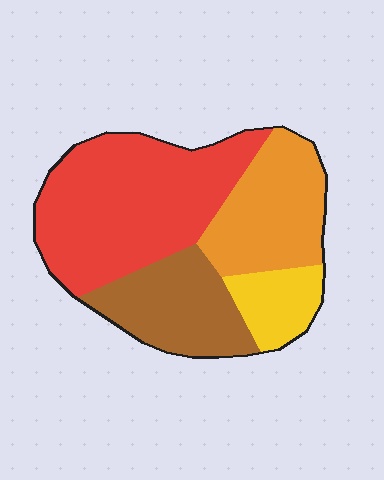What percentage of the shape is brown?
Brown covers 21% of the shape.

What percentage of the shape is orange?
Orange covers roughly 25% of the shape.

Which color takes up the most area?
Red, at roughly 45%.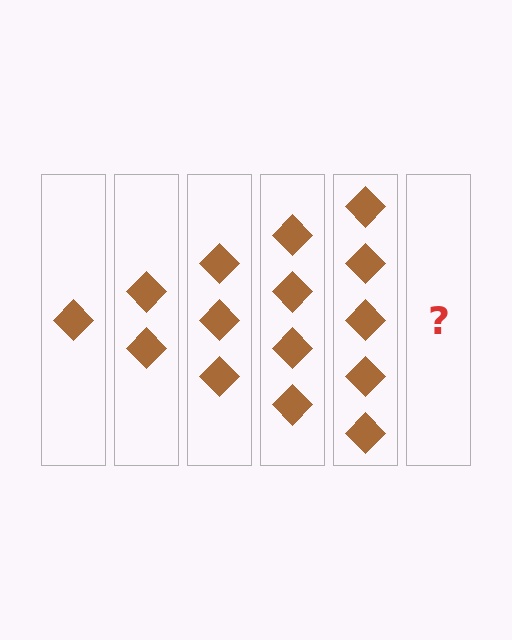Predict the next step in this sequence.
The next step is 6 diamonds.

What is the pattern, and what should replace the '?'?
The pattern is that each step adds one more diamond. The '?' should be 6 diamonds.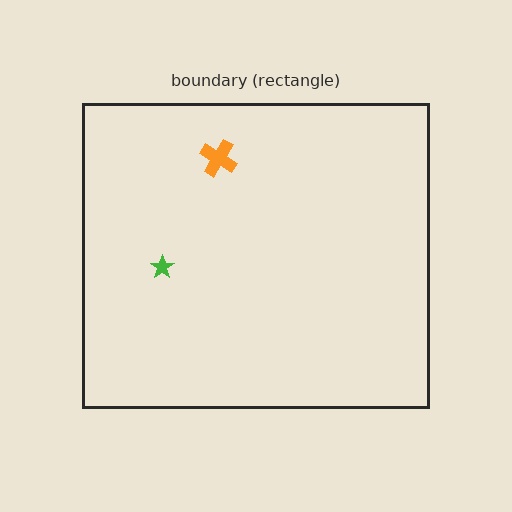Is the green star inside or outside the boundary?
Inside.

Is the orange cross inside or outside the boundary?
Inside.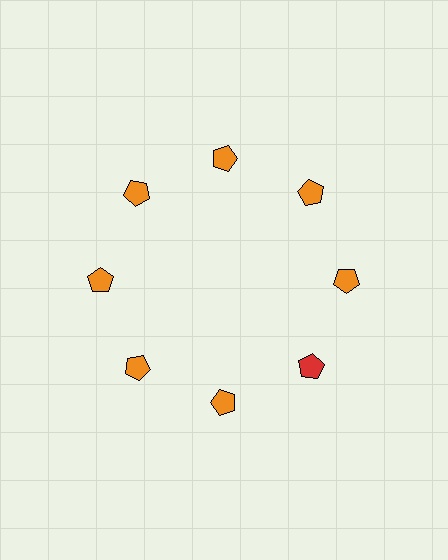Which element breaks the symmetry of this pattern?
The red pentagon at roughly the 4 o'clock position breaks the symmetry. All other shapes are orange pentagons.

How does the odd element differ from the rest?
It has a different color: red instead of orange.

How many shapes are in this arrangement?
There are 8 shapes arranged in a ring pattern.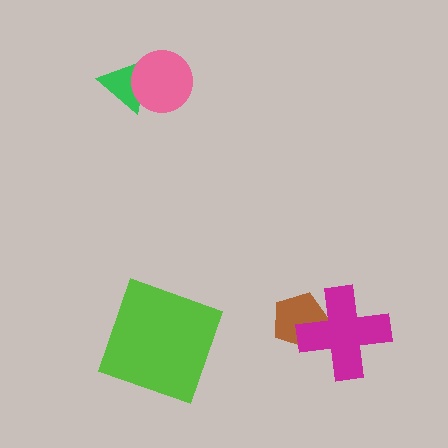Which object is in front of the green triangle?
The pink circle is in front of the green triangle.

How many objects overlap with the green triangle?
1 object overlaps with the green triangle.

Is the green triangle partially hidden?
Yes, it is partially covered by another shape.